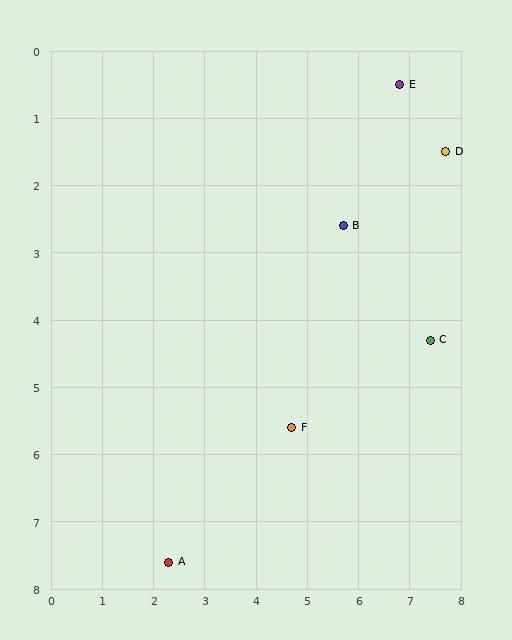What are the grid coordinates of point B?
Point B is at approximately (5.7, 2.6).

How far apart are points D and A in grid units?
Points D and A are about 8.1 grid units apart.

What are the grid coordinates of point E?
Point E is at approximately (6.8, 0.5).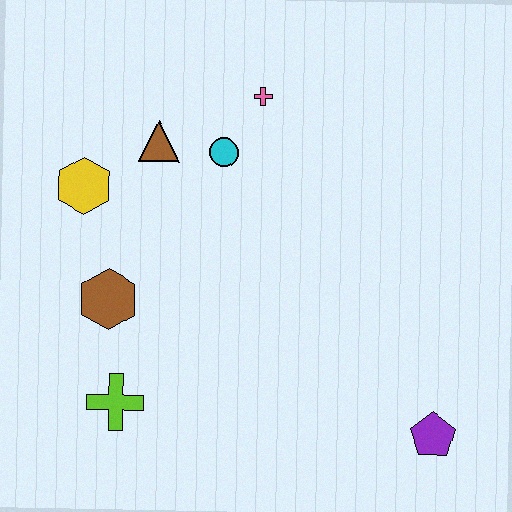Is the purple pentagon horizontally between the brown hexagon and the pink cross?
No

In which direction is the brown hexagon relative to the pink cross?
The brown hexagon is below the pink cross.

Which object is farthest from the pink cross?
The purple pentagon is farthest from the pink cross.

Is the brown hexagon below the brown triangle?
Yes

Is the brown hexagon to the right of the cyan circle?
No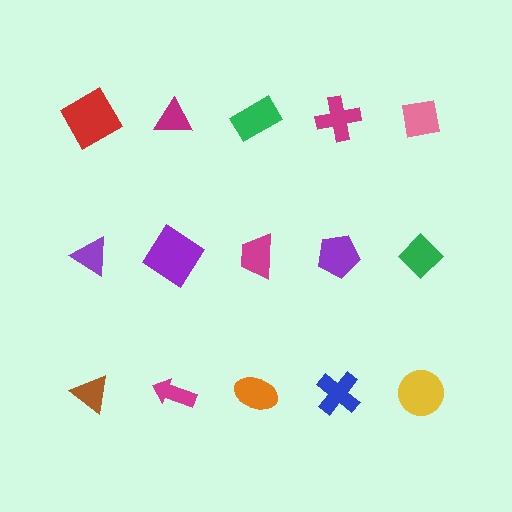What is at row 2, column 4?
A purple pentagon.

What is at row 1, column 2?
A magenta triangle.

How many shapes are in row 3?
5 shapes.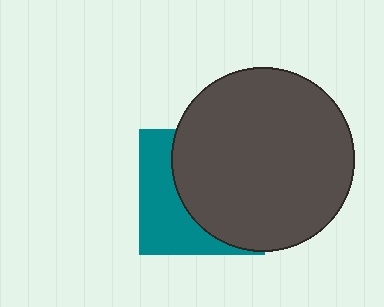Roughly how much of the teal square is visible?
A small part of it is visible (roughly 39%).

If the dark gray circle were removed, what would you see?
You would see the complete teal square.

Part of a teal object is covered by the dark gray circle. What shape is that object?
It is a square.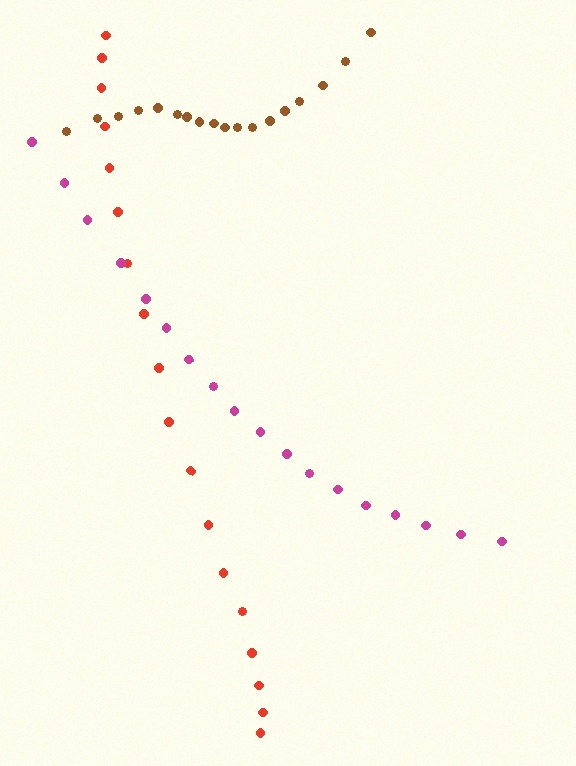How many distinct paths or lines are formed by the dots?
There are 3 distinct paths.